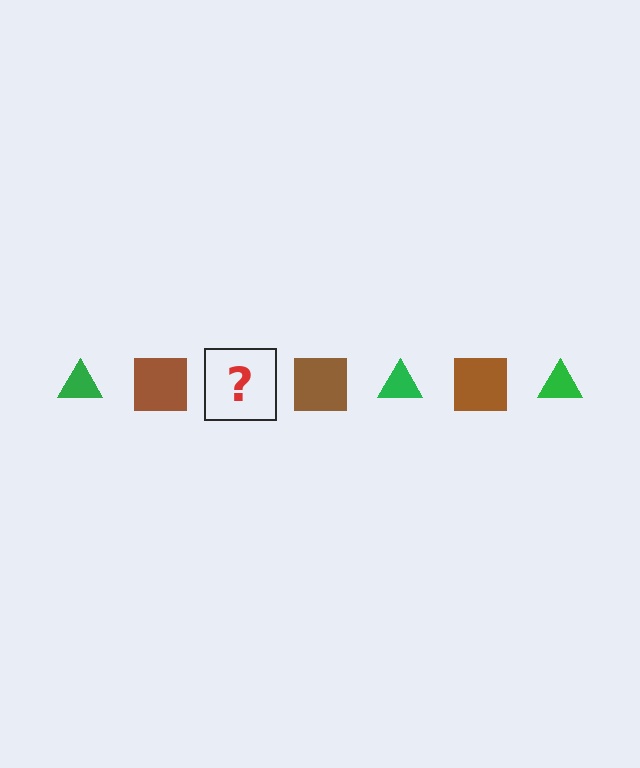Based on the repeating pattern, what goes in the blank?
The blank should be a green triangle.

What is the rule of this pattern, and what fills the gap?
The rule is that the pattern alternates between green triangle and brown square. The gap should be filled with a green triangle.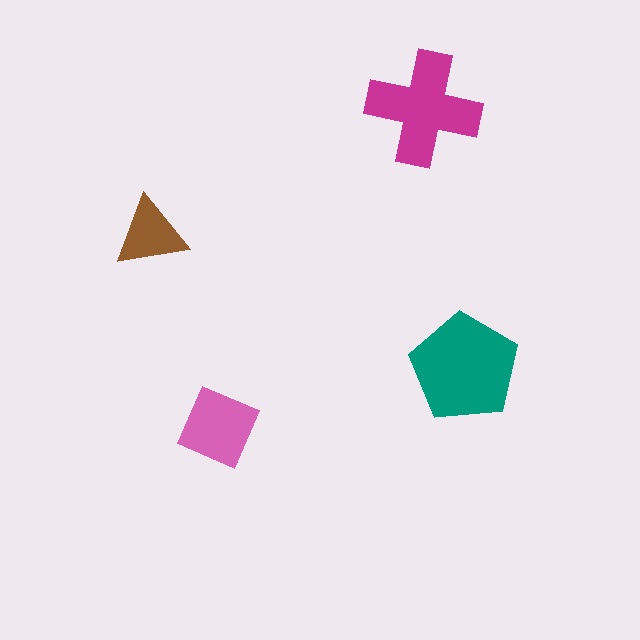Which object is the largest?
The teal pentagon.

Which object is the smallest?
The brown triangle.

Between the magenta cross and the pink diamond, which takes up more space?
The magenta cross.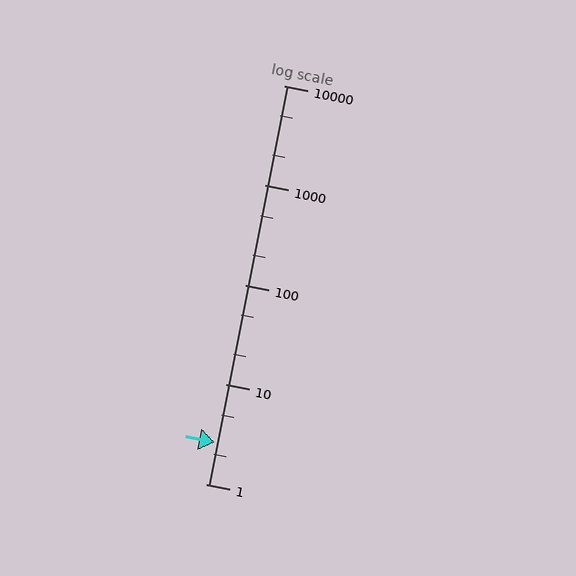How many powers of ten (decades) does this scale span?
The scale spans 4 decades, from 1 to 10000.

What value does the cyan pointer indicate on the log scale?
The pointer indicates approximately 2.6.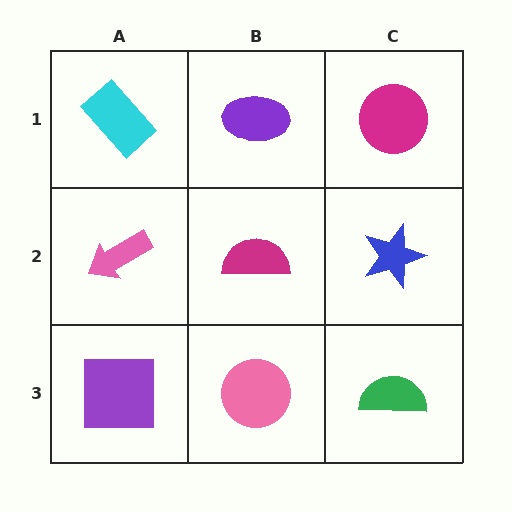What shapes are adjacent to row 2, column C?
A magenta circle (row 1, column C), a green semicircle (row 3, column C), a magenta semicircle (row 2, column B).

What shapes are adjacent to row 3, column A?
A pink arrow (row 2, column A), a pink circle (row 3, column B).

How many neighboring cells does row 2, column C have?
3.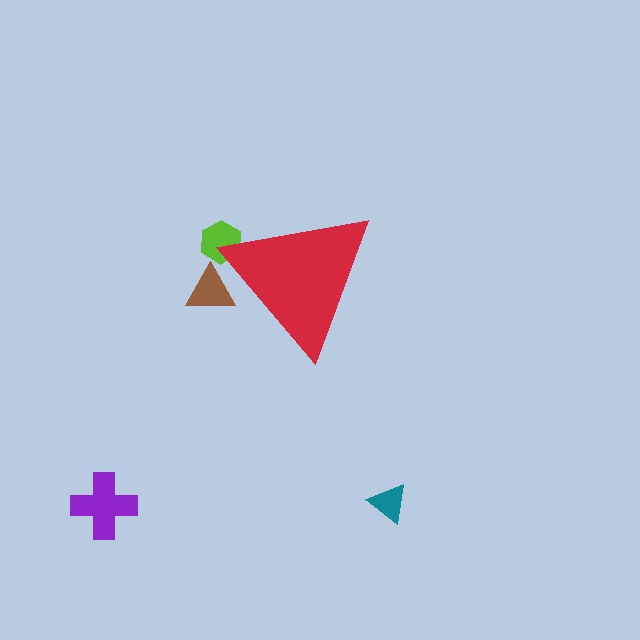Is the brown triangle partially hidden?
Yes, the brown triangle is partially hidden behind the red triangle.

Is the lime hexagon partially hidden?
Yes, the lime hexagon is partially hidden behind the red triangle.